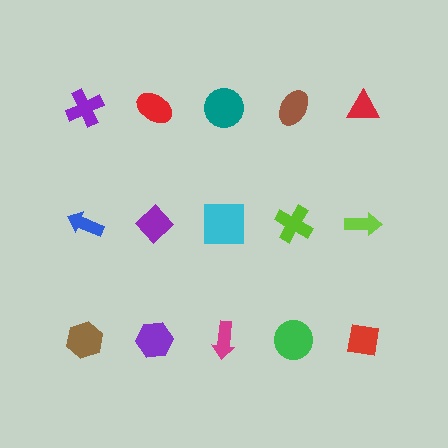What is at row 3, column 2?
A purple hexagon.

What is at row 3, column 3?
A magenta arrow.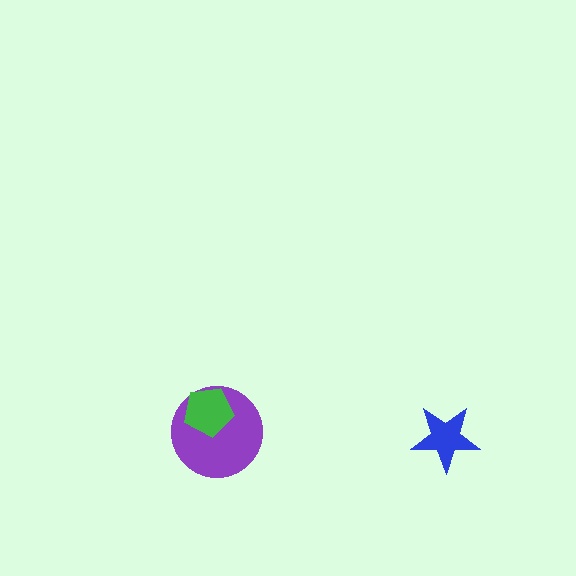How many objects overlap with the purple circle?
1 object overlaps with the purple circle.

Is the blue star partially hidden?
No, no other shape covers it.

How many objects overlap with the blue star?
0 objects overlap with the blue star.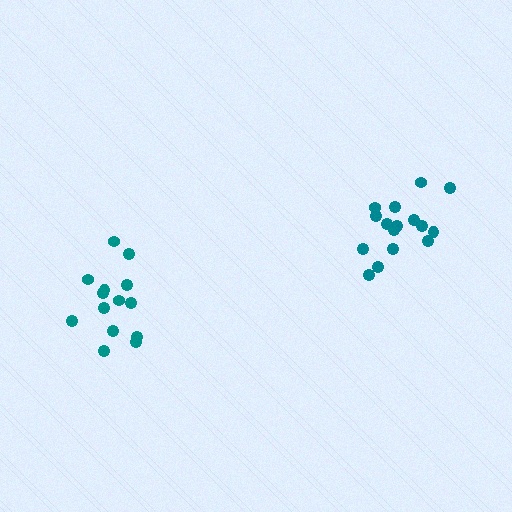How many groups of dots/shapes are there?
There are 2 groups.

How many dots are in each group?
Group 1: 16 dots, Group 2: 14 dots (30 total).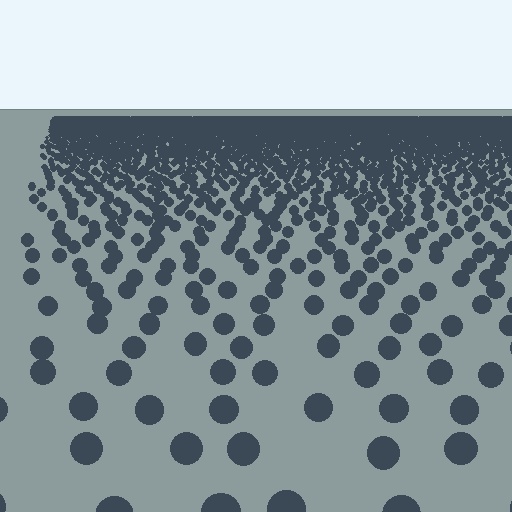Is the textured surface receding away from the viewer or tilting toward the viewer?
The surface is receding away from the viewer. Texture elements get smaller and denser toward the top.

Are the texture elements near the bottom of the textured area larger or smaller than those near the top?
Larger. Near the bottom, elements are closer to the viewer and appear at a bigger on-screen size.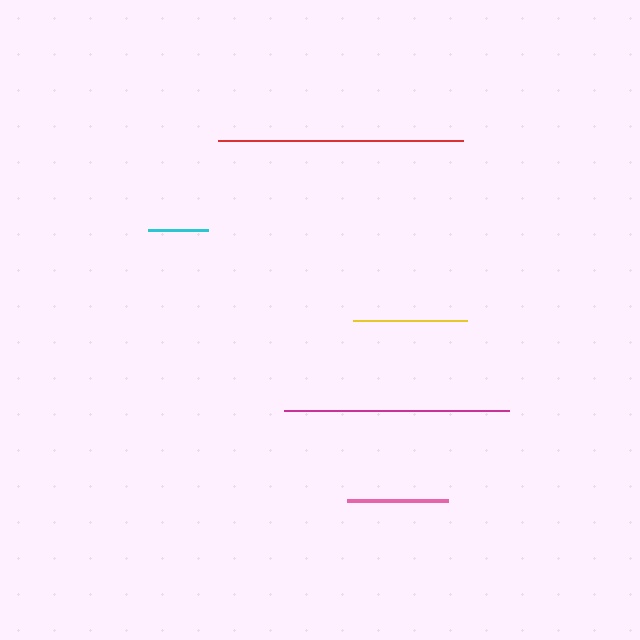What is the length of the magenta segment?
The magenta segment is approximately 224 pixels long.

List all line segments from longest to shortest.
From longest to shortest: red, magenta, yellow, pink, cyan.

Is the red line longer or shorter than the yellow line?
The red line is longer than the yellow line.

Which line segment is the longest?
The red line is the longest at approximately 245 pixels.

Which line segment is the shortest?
The cyan line is the shortest at approximately 60 pixels.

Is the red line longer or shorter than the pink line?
The red line is longer than the pink line.